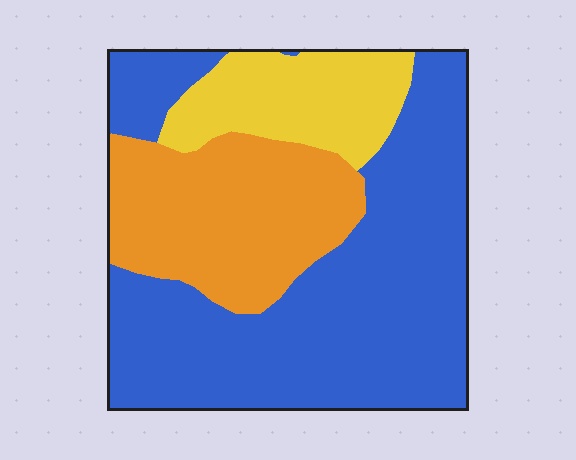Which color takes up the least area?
Yellow, at roughly 15%.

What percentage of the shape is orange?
Orange covers 27% of the shape.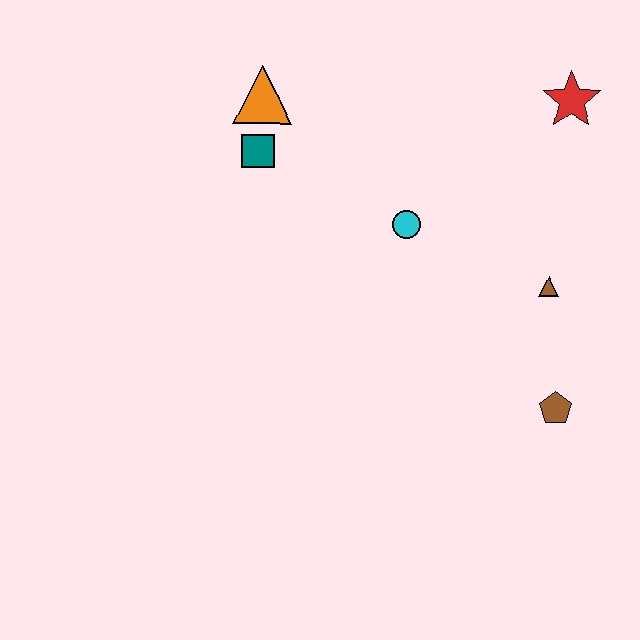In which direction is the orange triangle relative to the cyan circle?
The orange triangle is to the left of the cyan circle.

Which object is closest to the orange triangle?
The teal square is closest to the orange triangle.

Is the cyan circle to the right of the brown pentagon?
No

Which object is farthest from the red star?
The teal square is farthest from the red star.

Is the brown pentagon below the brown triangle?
Yes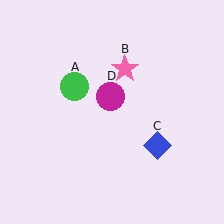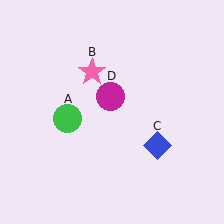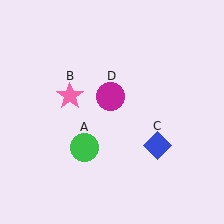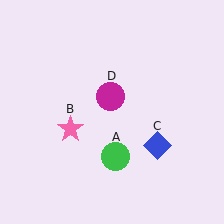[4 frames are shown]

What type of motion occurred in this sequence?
The green circle (object A), pink star (object B) rotated counterclockwise around the center of the scene.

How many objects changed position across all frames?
2 objects changed position: green circle (object A), pink star (object B).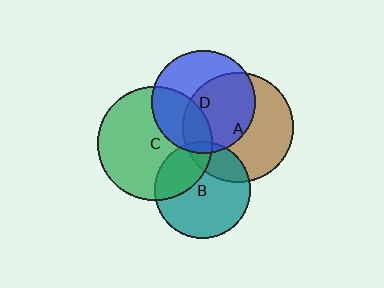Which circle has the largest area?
Circle C (green).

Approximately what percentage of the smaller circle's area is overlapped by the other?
Approximately 35%.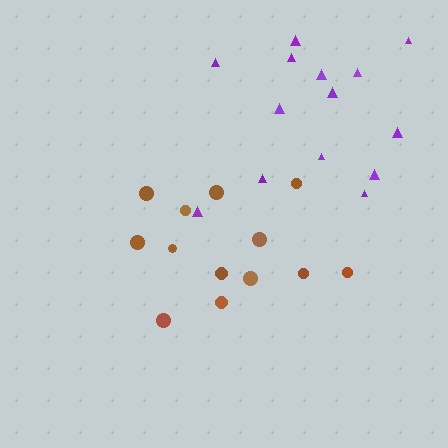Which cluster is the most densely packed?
Brown.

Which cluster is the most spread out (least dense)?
Purple.